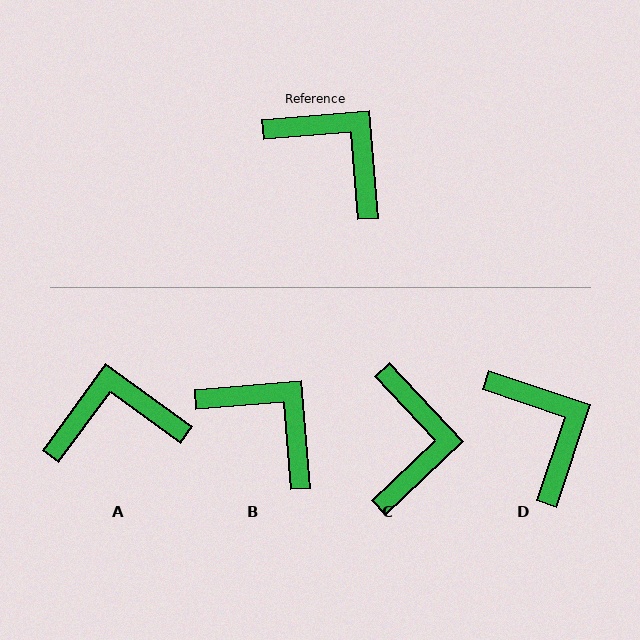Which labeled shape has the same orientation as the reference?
B.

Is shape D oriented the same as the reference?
No, it is off by about 23 degrees.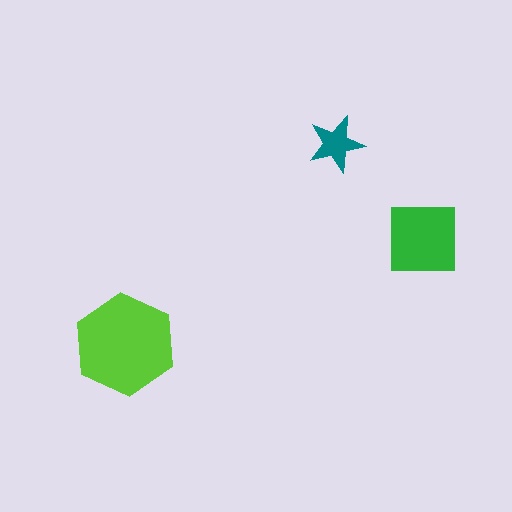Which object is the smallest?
The teal star.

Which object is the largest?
The lime hexagon.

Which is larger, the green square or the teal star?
The green square.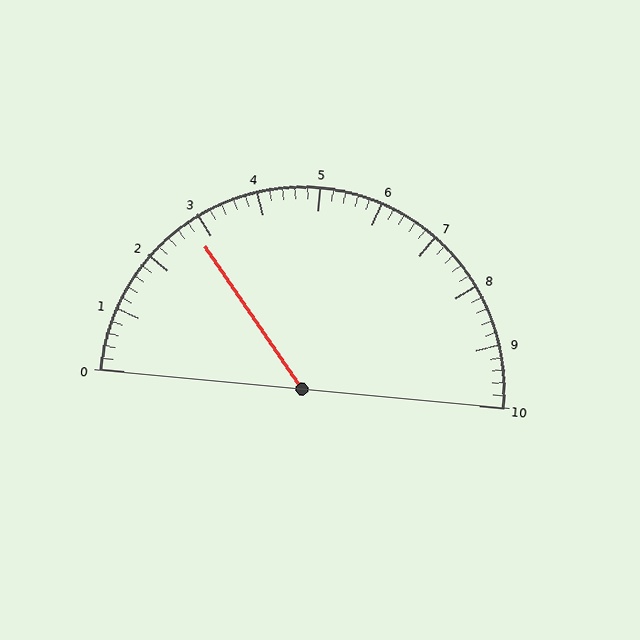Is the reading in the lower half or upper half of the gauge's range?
The reading is in the lower half of the range (0 to 10).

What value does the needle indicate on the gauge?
The needle indicates approximately 2.8.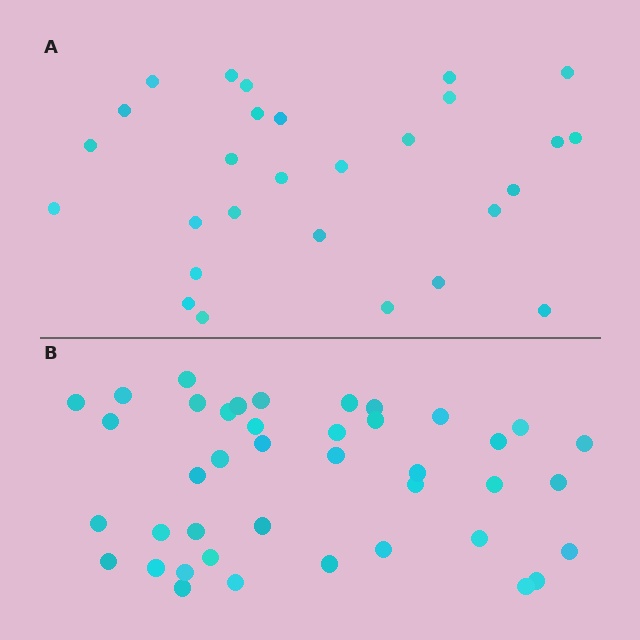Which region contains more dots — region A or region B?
Region B (the bottom region) has more dots.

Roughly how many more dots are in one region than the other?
Region B has approximately 15 more dots than region A.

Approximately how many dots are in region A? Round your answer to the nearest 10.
About 30 dots. (The exact count is 28, which rounds to 30.)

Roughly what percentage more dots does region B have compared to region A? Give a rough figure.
About 45% more.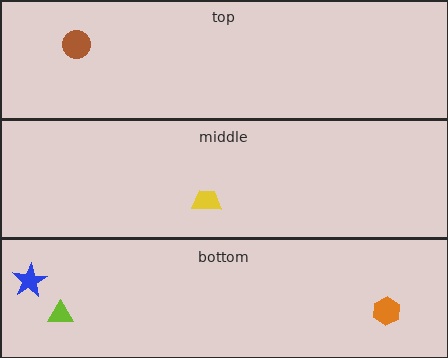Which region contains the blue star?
The bottom region.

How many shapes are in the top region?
1.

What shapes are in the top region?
The brown circle.